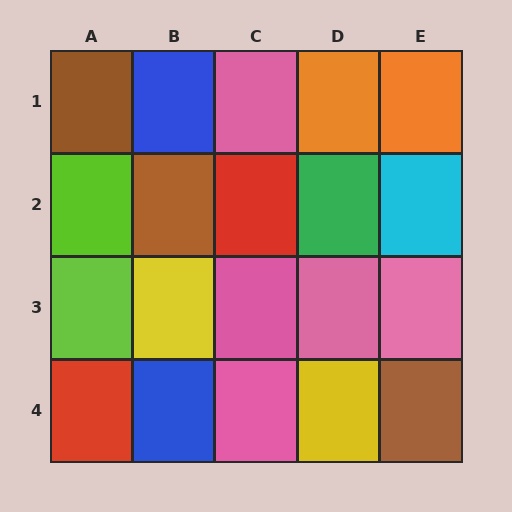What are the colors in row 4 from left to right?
Red, blue, pink, yellow, brown.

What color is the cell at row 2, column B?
Brown.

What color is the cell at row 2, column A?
Lime.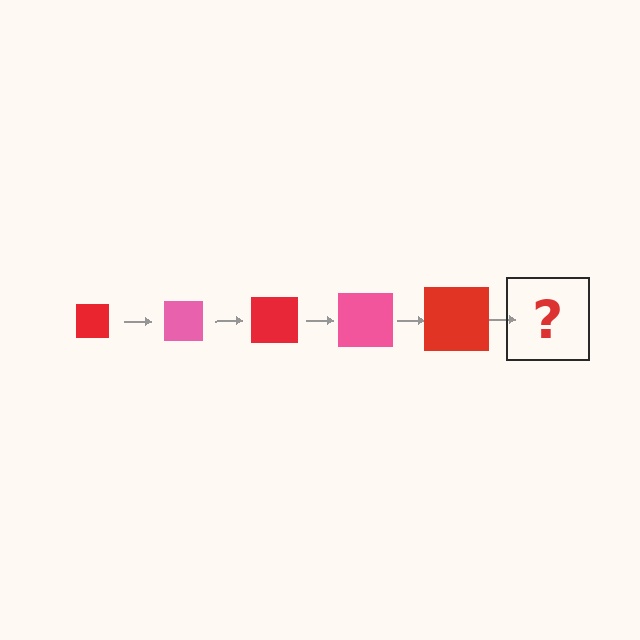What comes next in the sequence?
The next element should be a pink square, larger than the previous one.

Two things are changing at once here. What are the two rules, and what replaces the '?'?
The two rules are that the square grows larger each step and the color cycles through red and pink. The '?' should be a pink square, larger than the previous one.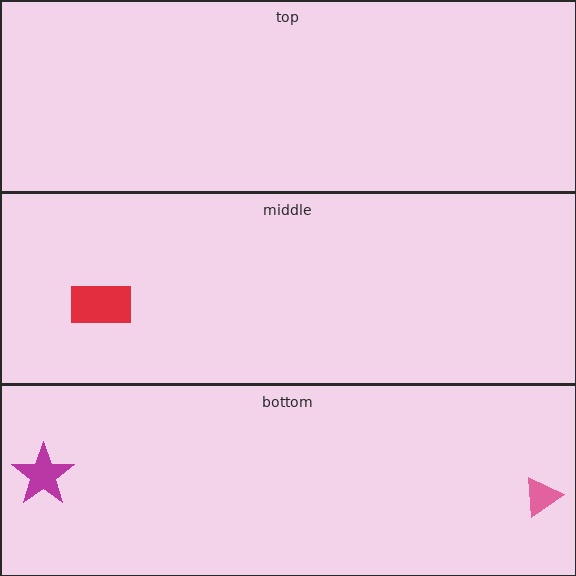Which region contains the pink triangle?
The bottom region.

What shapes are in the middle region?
The red rectangle.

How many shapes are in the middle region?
1.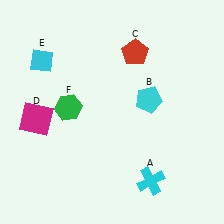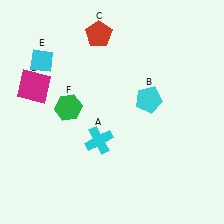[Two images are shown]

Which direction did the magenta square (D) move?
The magenta square (D) moved up.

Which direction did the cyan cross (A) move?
The cyan cross (A) moved left.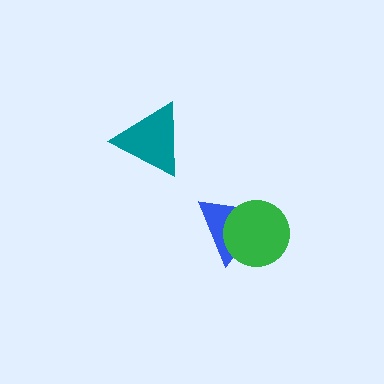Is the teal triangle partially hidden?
No, no other shape covers it.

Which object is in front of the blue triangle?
The green circle is in front of the blue triangle.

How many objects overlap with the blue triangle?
1 object overlaps with the blue triangle.